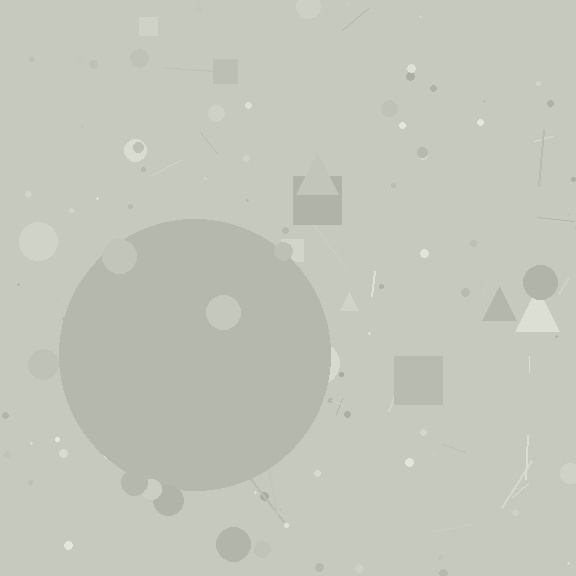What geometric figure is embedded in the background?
A circle is embedded in the background.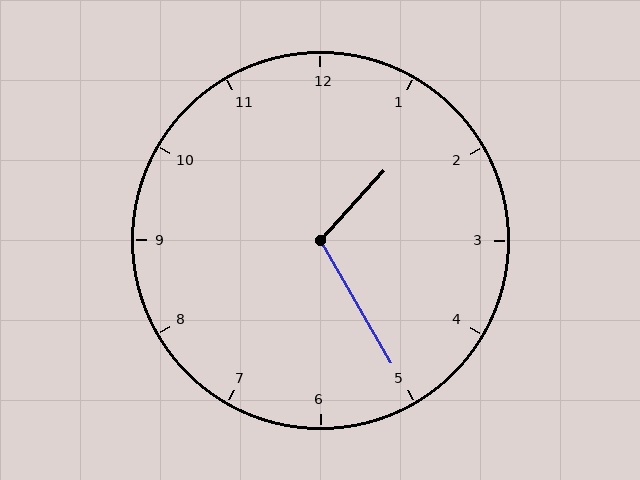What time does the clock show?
1:25.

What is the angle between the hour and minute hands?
Approximately 108 degrees.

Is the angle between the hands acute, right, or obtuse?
It is obtuse.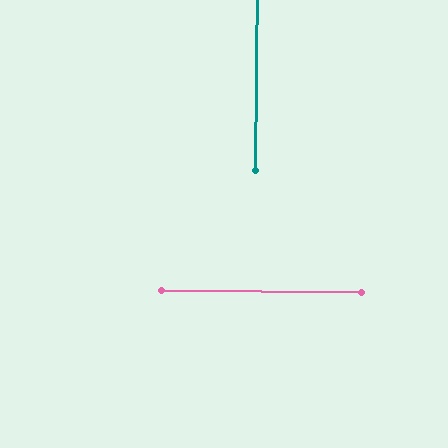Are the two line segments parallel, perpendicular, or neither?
Perpendicular — they meet at approximately 90°.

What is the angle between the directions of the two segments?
Approximately 90 degrees.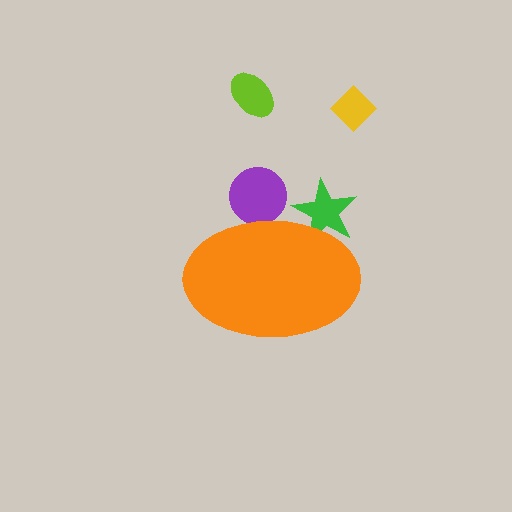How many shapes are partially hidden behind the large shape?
2 shapes are partially hidden.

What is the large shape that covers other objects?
An orange ellipse.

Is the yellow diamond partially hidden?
No, the yellow diamond is fully visible.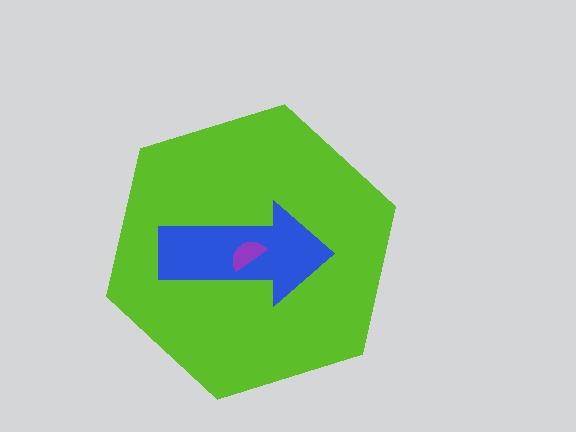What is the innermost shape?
The purple semicircle.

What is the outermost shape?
The lime hexagon.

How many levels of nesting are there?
3.